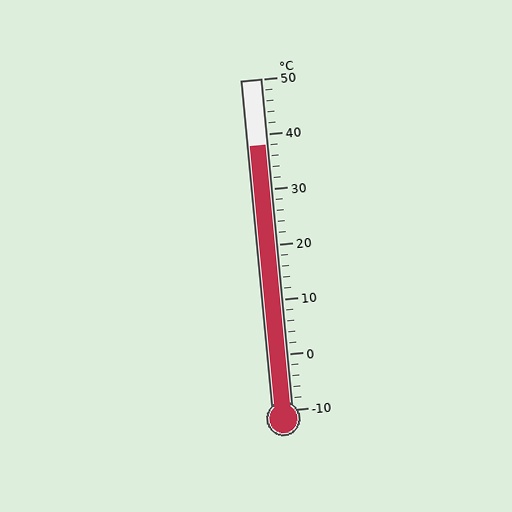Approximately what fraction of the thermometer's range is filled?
The thermometer is filled to approximately 80% of its range.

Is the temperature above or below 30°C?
The temperature is above 30°C.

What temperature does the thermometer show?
The thermometer shows approximately 38°C.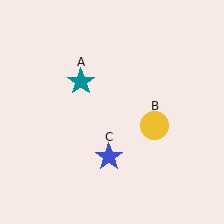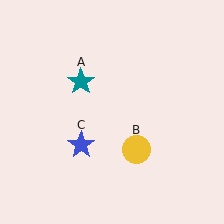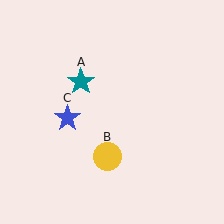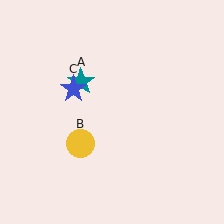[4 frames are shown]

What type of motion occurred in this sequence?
The yellow circle (object B), blue star (object C) rotated clockwise around the center of the scene.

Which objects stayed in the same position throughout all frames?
Teal star (object A) remained stationary.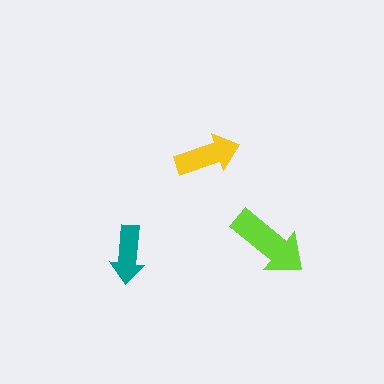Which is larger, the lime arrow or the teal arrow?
The lime one.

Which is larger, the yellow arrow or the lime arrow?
The lime one.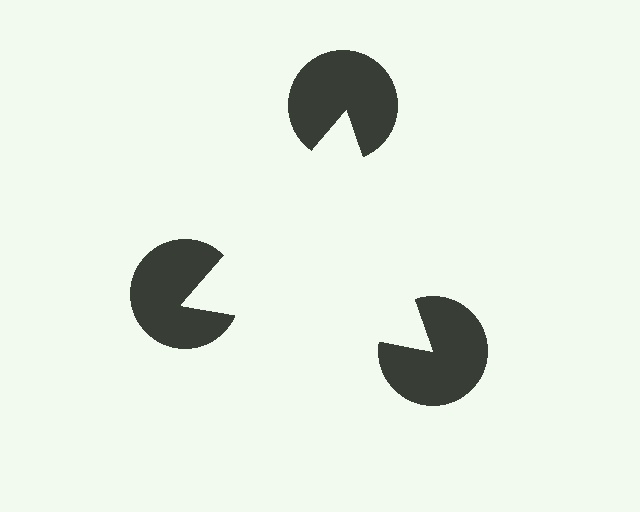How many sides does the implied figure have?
3 sides.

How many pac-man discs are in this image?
There are 3 — one at each vertex of the illusory triangle.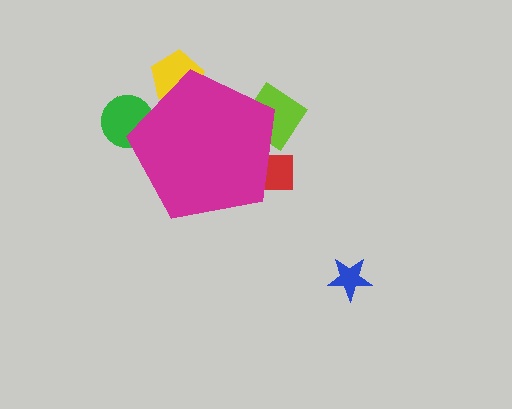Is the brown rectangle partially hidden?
Yes, the brown rectangle is partially hidden behind the magenta pentagon.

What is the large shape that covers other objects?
A magenta pentagon.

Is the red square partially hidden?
Yes, the red square is partially hidden behind the magenta pentagon.